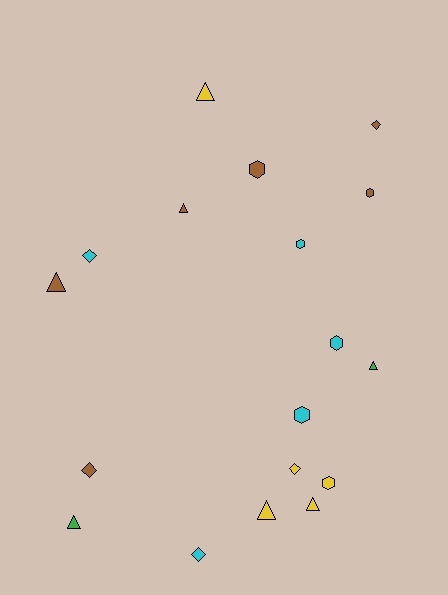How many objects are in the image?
There are 18 objects.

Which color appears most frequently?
Brown, with 6 objects.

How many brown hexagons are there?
There are 2 brown hexagons.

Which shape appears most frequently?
Triangle, with 7 objects.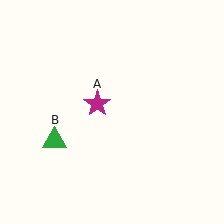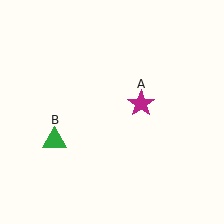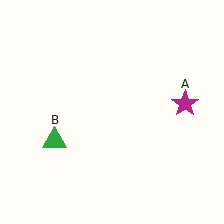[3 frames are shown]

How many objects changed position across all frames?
1 object changed position: magenta star (object A).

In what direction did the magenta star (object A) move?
The magenta star (object A) moved right.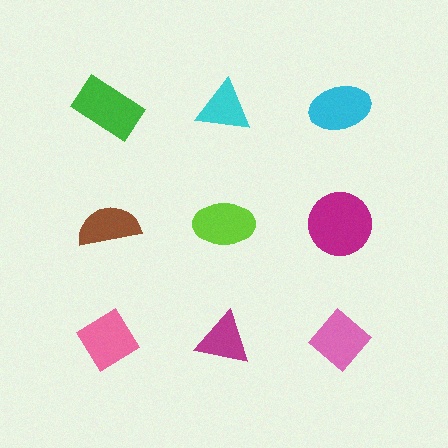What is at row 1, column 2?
A cyan triangle.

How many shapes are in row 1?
3 shapes.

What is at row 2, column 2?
A lime ellipse.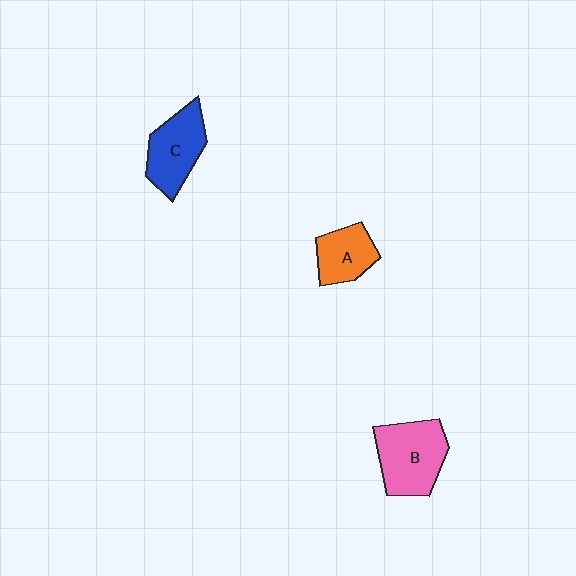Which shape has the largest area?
Shape B (pink).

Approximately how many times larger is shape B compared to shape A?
Approximately 1.6 times.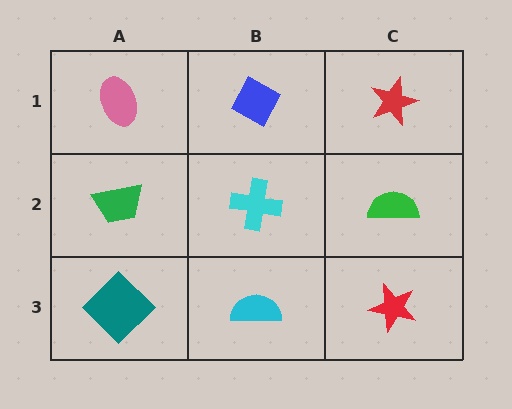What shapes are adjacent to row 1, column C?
A green semicircle (row 2, column C), a blue diamond (row 1, column B).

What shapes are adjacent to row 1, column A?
A green trapezoid (row 2, column A), a blue diamond (row 1, column B).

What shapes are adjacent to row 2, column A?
A pink ellipse (row 1, column A), a teal diamond (row 3, column A), a cyan cross (row 2, column B).